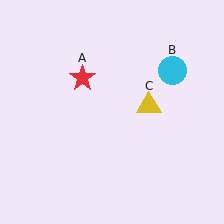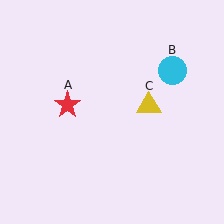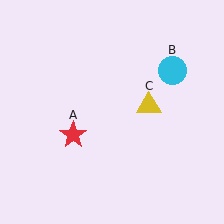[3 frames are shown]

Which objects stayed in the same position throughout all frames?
Cyan circle (object B) and yellow triangle (object C) remained stationary.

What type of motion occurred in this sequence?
The red star (object A) rotated counterclockwise around the center of the scene.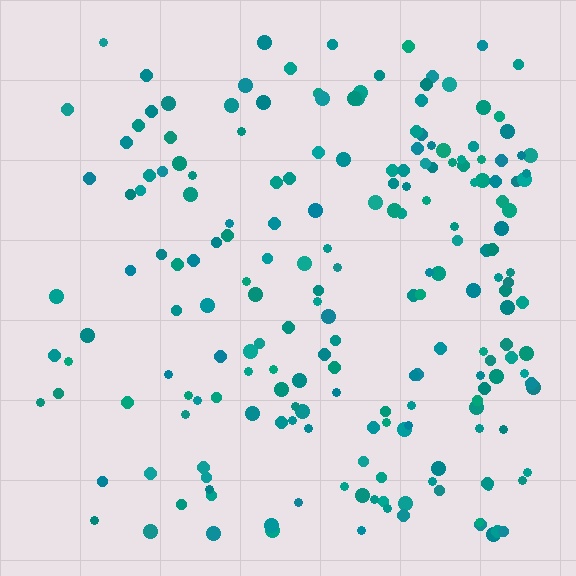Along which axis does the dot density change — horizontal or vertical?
Horizontal.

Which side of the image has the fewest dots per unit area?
The left.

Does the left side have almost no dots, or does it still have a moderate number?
Still a moderate number, just noticeably fewer than the right.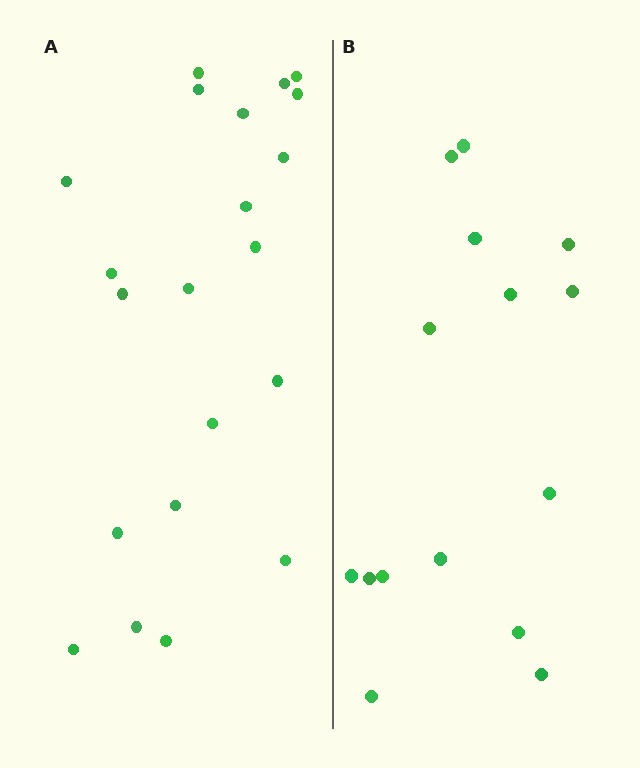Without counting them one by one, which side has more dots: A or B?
Region A (the left region) has more dots.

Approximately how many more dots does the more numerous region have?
Region A has about 6 more dots than region B.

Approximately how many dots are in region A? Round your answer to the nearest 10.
About 20 dots. (The exact count is 21, which rounds to 20.)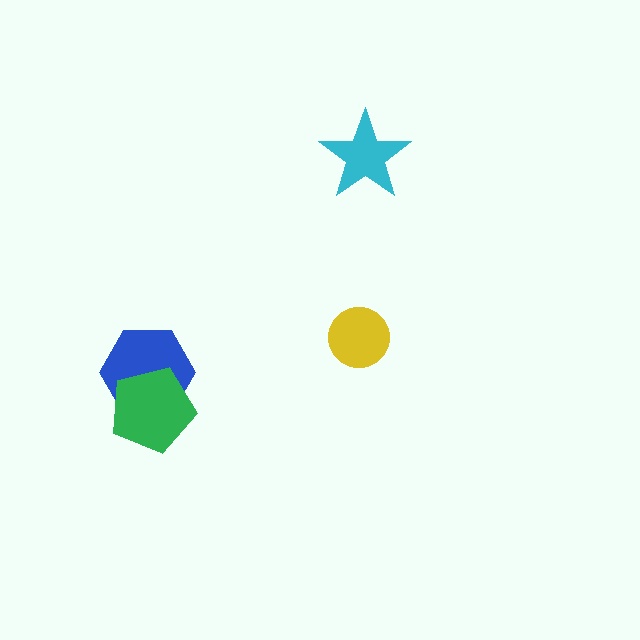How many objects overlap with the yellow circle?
0 objects overlap with the yellow circle.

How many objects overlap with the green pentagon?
1 object overlaps with the green pentagon.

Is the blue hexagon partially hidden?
Yes, it is partially covered by another shape.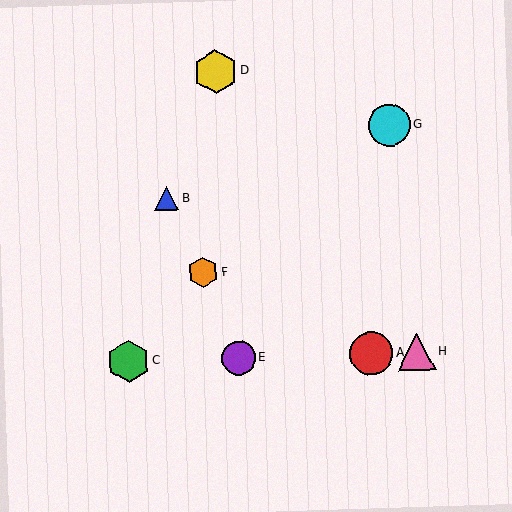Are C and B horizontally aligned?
No, C is at y≈361 and B is at y≈199.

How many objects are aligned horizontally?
4 objects (A, C, E, H) are aligned horizontally.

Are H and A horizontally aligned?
Yes, both are at y≈352.